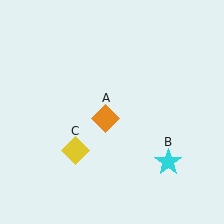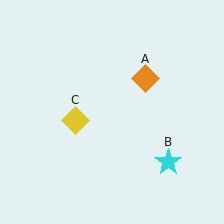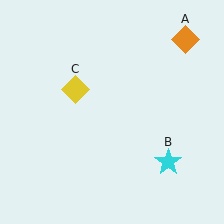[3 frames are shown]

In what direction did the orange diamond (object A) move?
The orange diamond (object A) moved up and to the right.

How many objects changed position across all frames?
2 objects changed position: orange diamond (object A), yellow diamond (object C).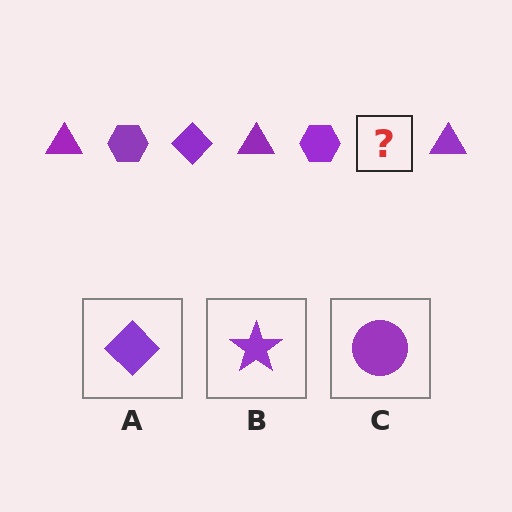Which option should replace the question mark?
Option A.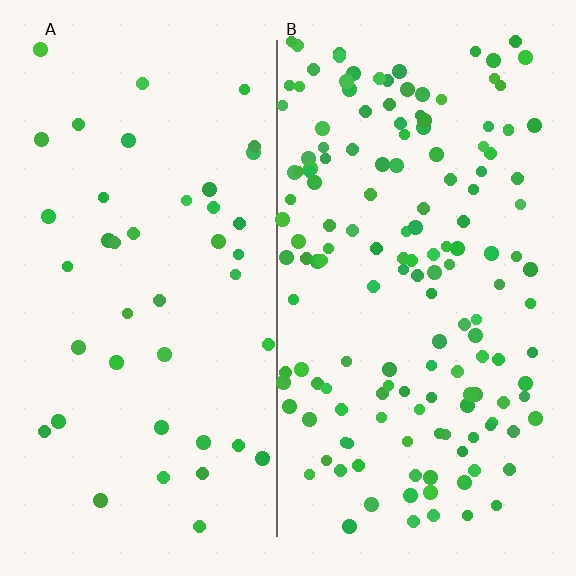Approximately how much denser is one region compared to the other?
Approximately 3.5× — region B over region A.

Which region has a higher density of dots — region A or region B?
B (the right).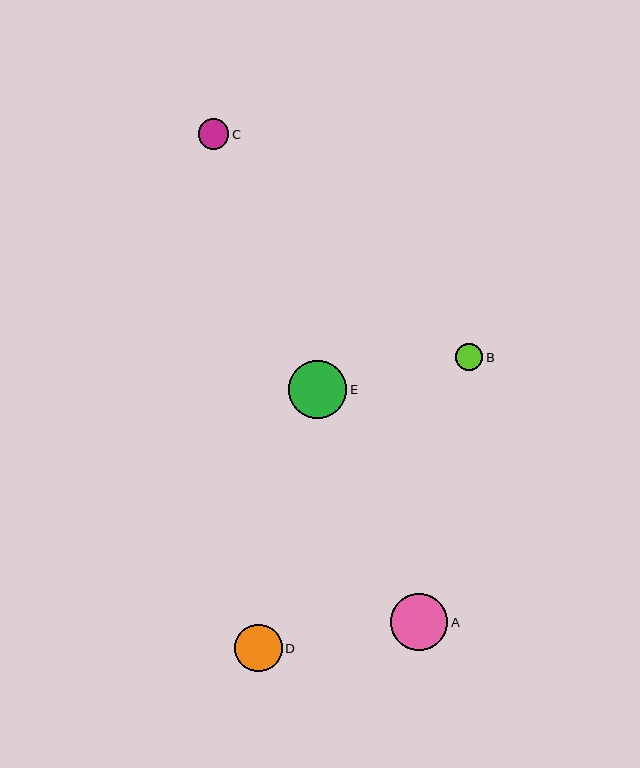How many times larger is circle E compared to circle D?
Circle E is approximately 1.2 times the size of circle D.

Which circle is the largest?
Circle E is the largest with a size of approximately 58 pixels.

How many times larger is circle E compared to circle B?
Circle E is approximately 2.1 times the size of circle B.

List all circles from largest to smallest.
From largest to smallest: E, A, D, C, B.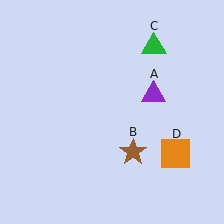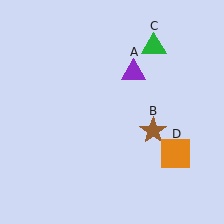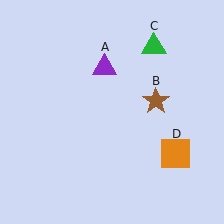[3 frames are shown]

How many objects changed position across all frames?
2 objects changed position: purple triangle (object A), brown star (object B).